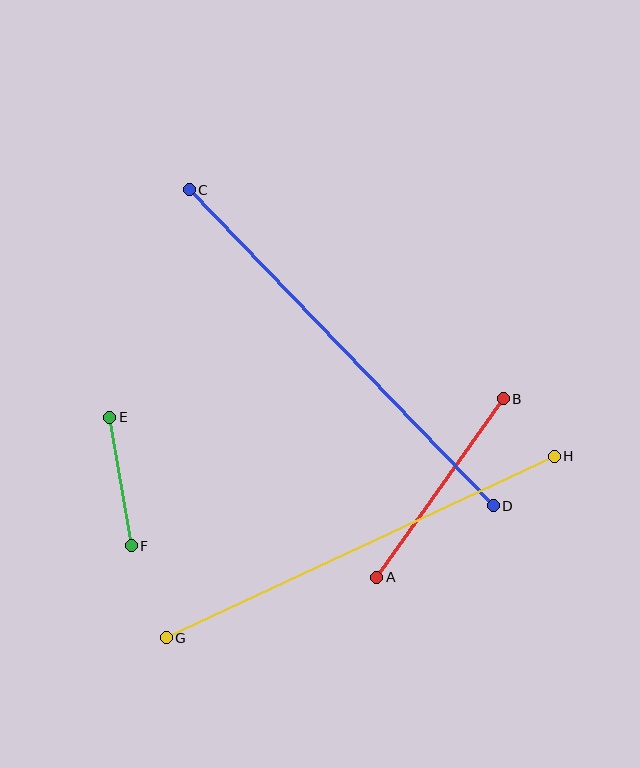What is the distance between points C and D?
The distance is approximately 438 pixels.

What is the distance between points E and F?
The distance is approximately 131 pixels.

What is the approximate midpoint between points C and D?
The midpoint is at approximately (341, 348) pixels.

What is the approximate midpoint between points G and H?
The midpoint is at approximately (360, 547) pixels.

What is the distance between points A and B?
The distance is approximately 219 pixels.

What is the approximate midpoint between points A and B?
The midpoint is at approximately (440, 488) pixels.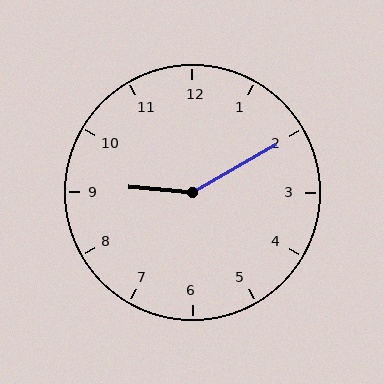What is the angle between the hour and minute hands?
Approximately 145 degrees.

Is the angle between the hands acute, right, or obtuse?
It is obtuse.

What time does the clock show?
9:10.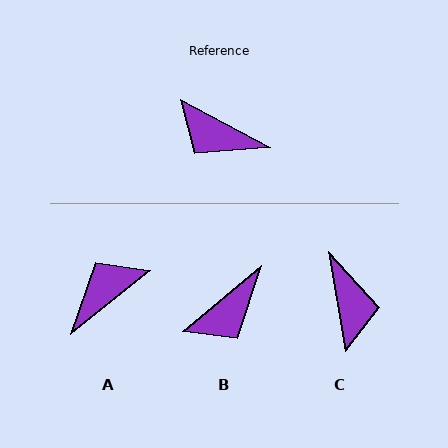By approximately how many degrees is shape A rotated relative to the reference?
Approximately 113 degrees clockwise.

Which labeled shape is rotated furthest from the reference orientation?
C, about 128 degrees away.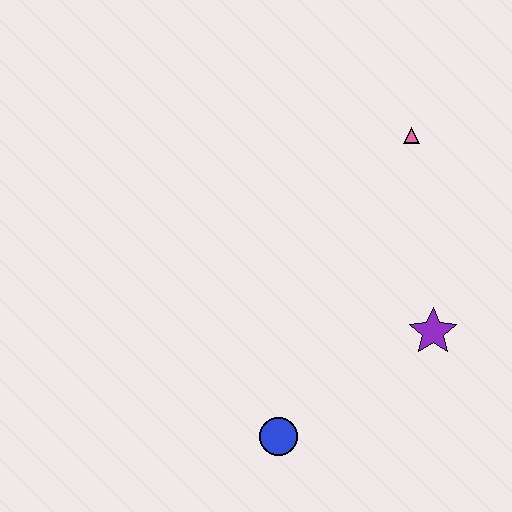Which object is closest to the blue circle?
The purple star is closest to the blue circle.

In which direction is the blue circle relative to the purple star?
The blue circle is to the left of the purple star.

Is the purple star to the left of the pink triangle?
No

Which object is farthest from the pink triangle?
The blue circle is farthest from the pink triangle.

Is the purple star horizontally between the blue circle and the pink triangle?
No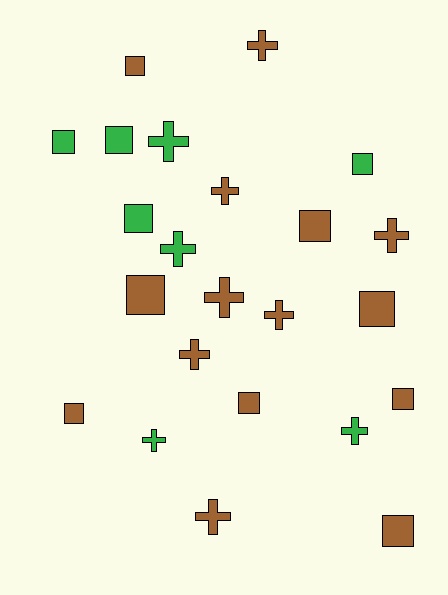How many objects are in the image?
There are 23 objects.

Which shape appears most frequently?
Square, with 12 objects.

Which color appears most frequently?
Brown, with 15 objects.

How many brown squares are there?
There are 8 brown squares.